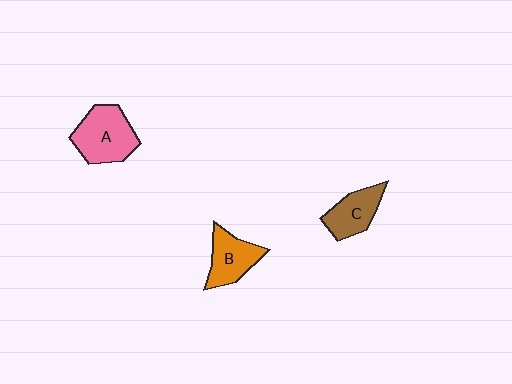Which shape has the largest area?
Shape A (pink).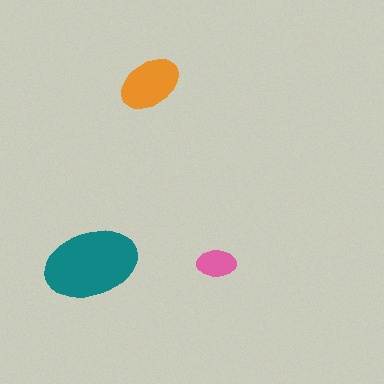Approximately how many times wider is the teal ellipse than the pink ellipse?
About 2.5 times wider.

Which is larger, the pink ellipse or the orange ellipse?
The orange one.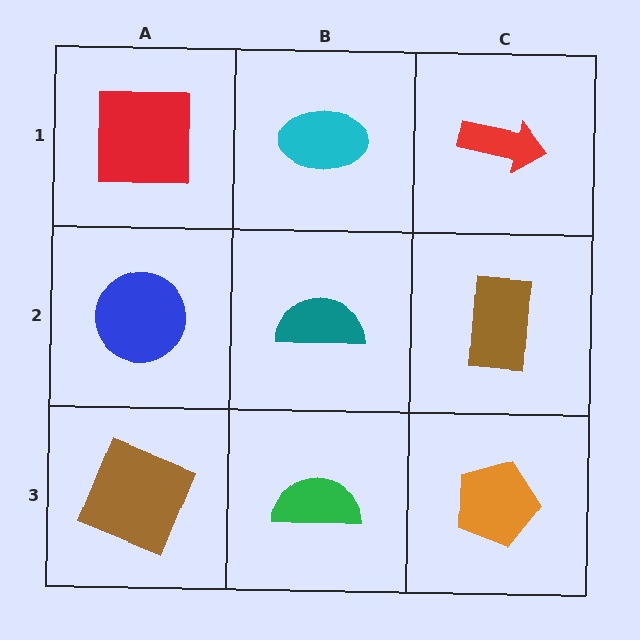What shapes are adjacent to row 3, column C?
A brown rectangle (row 2, column C), a green semicircle (row 3, column B).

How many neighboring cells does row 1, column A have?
2.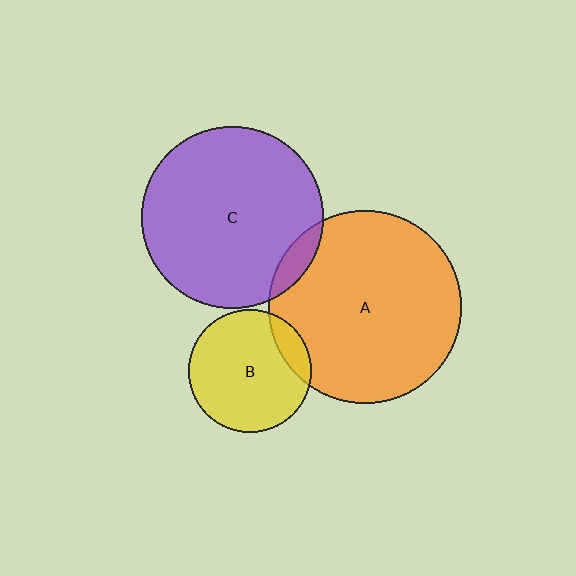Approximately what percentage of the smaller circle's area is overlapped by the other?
Approximately 5%.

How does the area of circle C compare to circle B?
Approximately 2.2 times.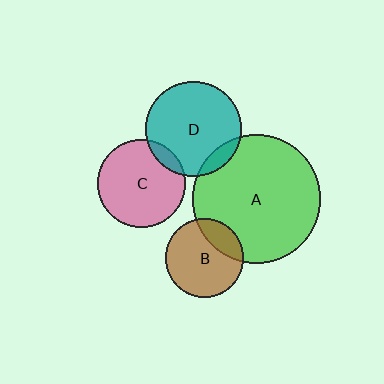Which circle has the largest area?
Circle A (green).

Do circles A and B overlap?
Yes.